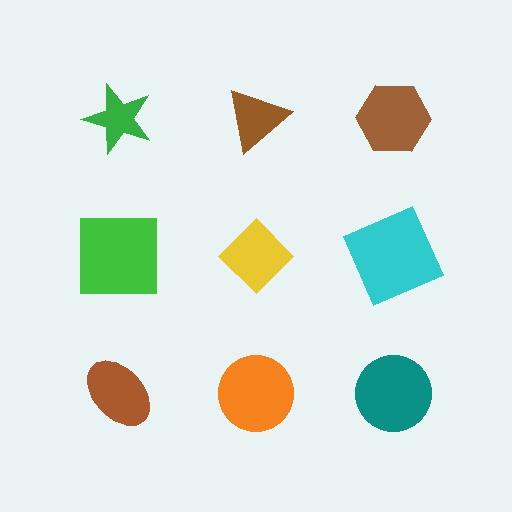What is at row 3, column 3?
A teal circle.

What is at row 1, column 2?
A brown triangle.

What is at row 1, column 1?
A green star.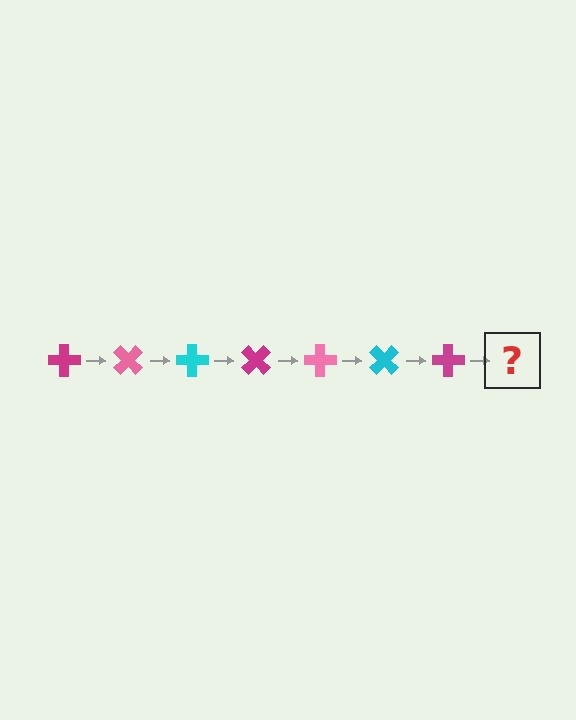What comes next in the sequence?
The next element should be a pink cross, rotated 315 degrees from the start.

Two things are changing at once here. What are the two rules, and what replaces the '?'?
The two rules are that it rotates 45 degrees each step and the color cycles through magenta, pink, and cyan. The '?' should be a pink cross, rotated 315 degrees from the start.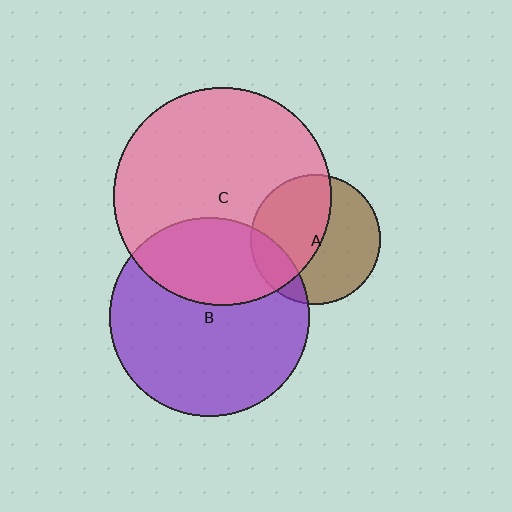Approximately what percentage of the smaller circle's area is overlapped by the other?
Approximately 35%.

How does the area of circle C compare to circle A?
Approximately 2.8 times.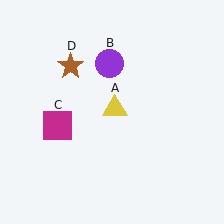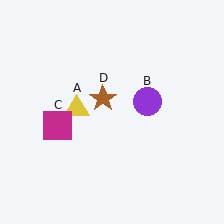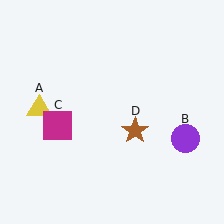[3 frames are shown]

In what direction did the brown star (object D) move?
The brown star (object D) moved down and to the right.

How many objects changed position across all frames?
3 objects changed position: yellow triangle (object A), purple circle (object B), brown star (object D).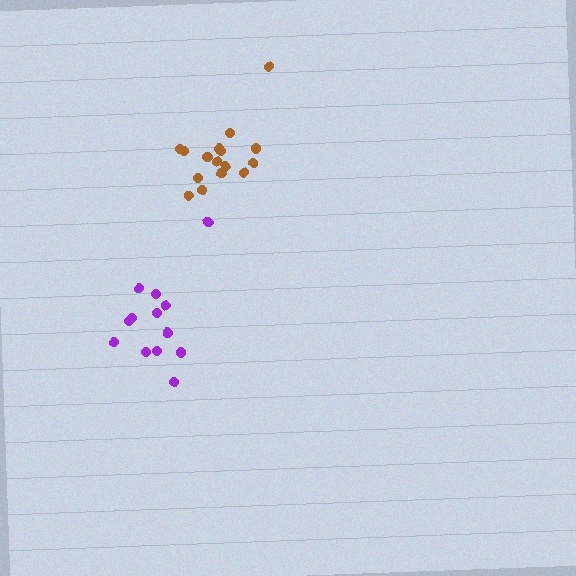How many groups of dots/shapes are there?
There are 2 groups.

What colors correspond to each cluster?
The clusters are colored: purple, brown.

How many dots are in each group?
Group 1: 13 dots, Group 2: 16 dots (29 total).